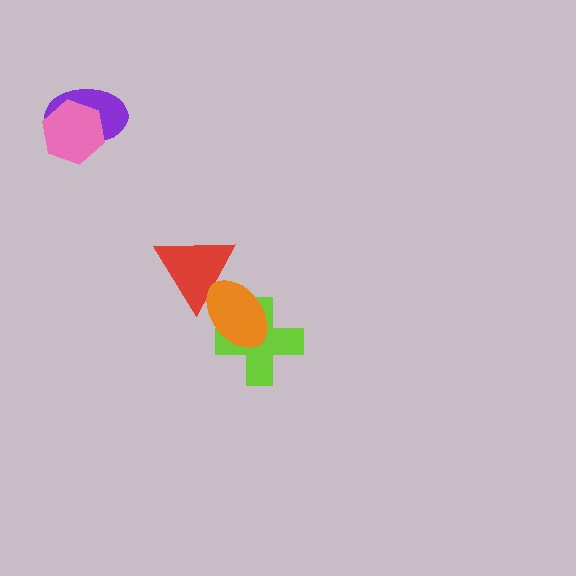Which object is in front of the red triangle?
The orange ellipse is in front of the red triangle.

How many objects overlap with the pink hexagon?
1 object overlaps with the pink hexagon.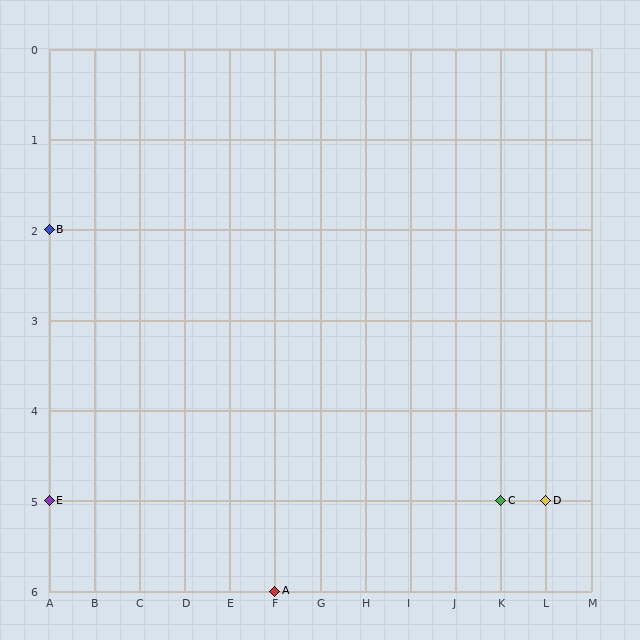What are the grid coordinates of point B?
Point B is at grid coordinates (A, 2).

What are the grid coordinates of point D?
Point D is at grid coordinates (L, 5).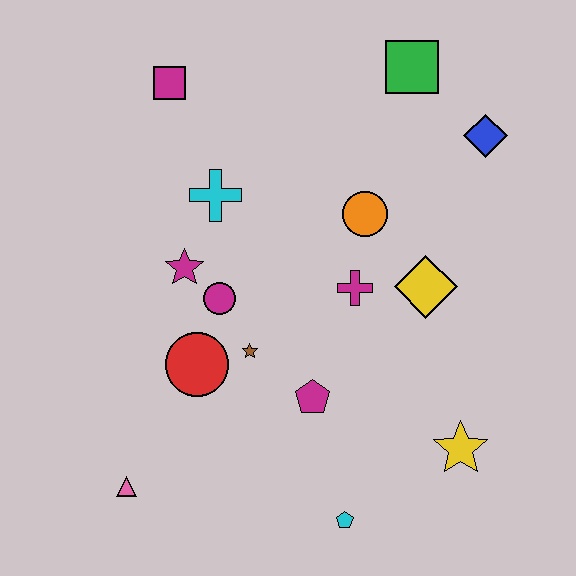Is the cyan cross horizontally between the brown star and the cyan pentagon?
No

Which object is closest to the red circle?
The brown star is closest to the red circle.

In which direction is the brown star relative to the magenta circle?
The brown star is below the magenta circle.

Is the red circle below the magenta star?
Yes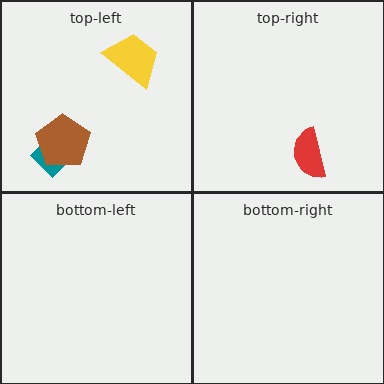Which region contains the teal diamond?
The top-left region.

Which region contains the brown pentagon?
The top-left region.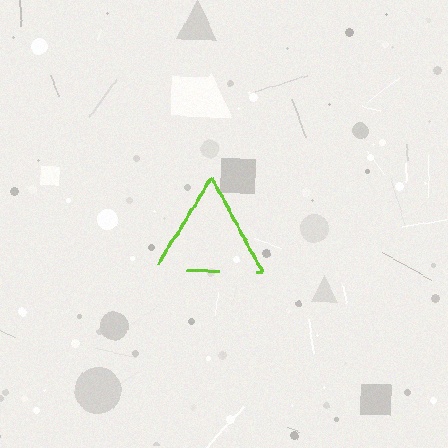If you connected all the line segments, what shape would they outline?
They would outline a triangle.